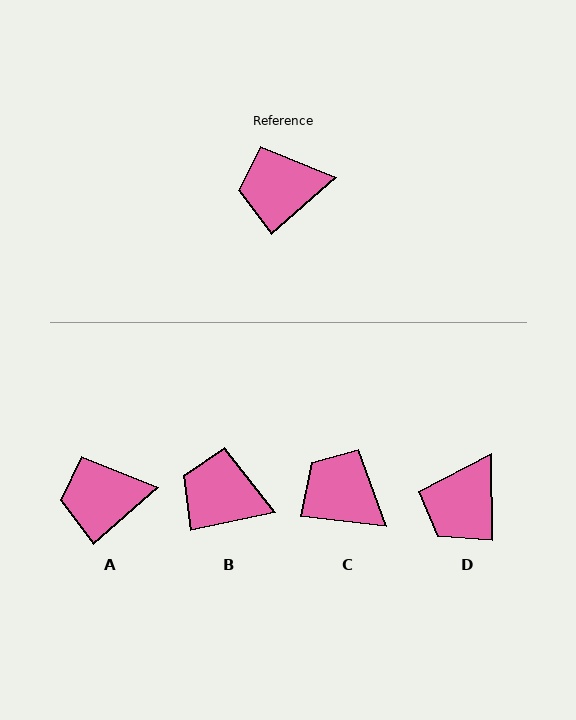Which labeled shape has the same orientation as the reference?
A.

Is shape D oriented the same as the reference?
No, it is off by about 49 degrees.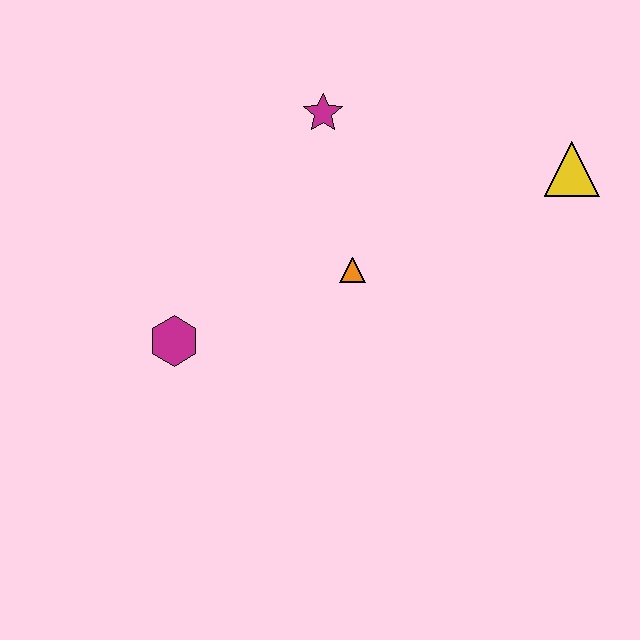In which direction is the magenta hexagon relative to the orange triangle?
The magenta hexagon is to the left of the orange triangle.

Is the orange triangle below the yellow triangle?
Yes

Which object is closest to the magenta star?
The orange triangle is closest to the magenta star.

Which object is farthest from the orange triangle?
The yellow triangle is farthest from the orange triangle.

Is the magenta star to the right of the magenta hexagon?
Yes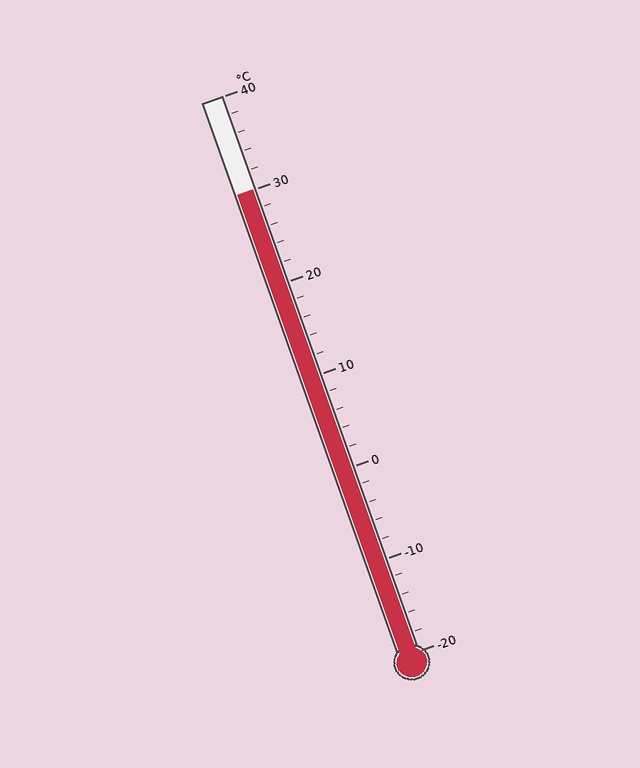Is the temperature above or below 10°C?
The temperature is above 10°C.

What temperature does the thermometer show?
The thermometer shows approximately 30°C.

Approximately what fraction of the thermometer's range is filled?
The thermometer is filled to approximately 85% of its range.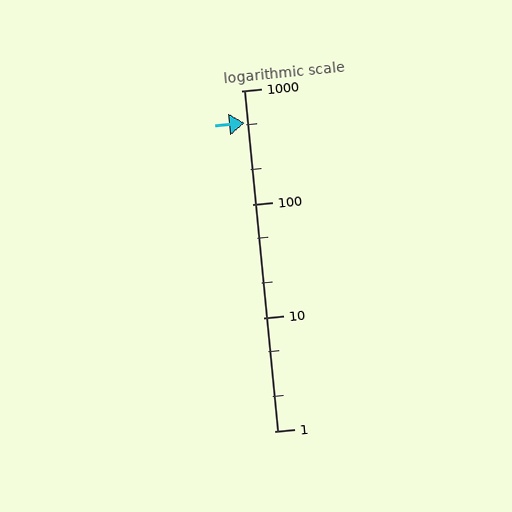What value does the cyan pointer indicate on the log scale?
The pointer indicates approximately 520.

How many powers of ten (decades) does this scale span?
The scale spans 3 decades, from 1 to 1000.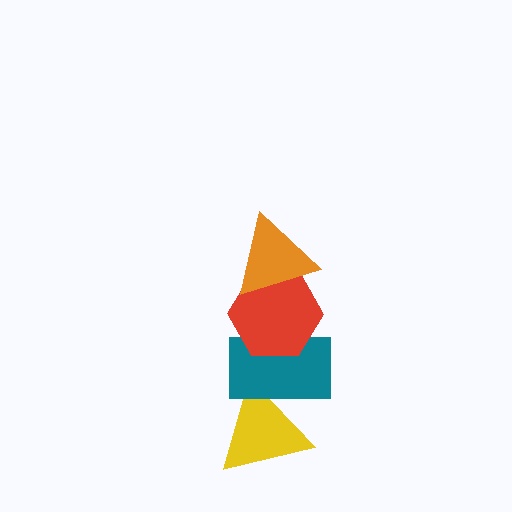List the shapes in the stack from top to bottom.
From top to bottom: the orange triangle, the red hexagon, the teal rectangle, the yellow triangle.